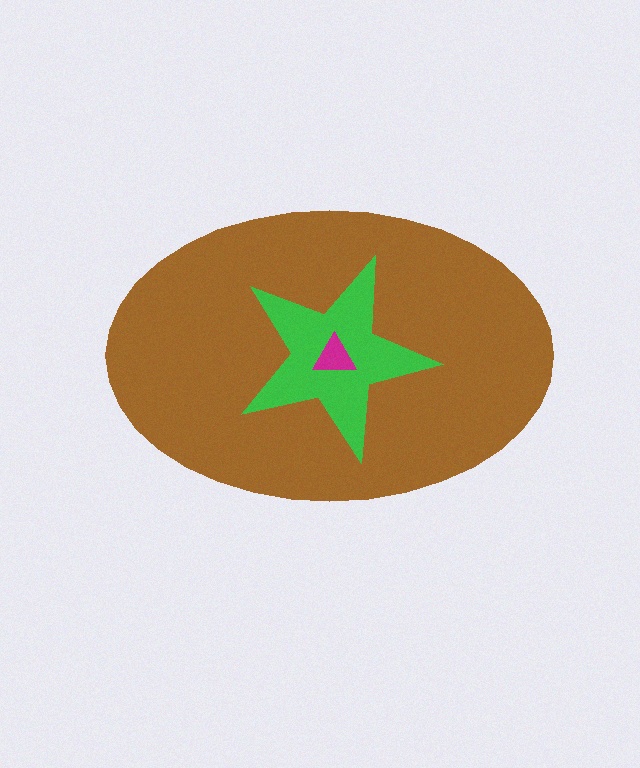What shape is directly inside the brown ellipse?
The green star.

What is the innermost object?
The magenta triangle.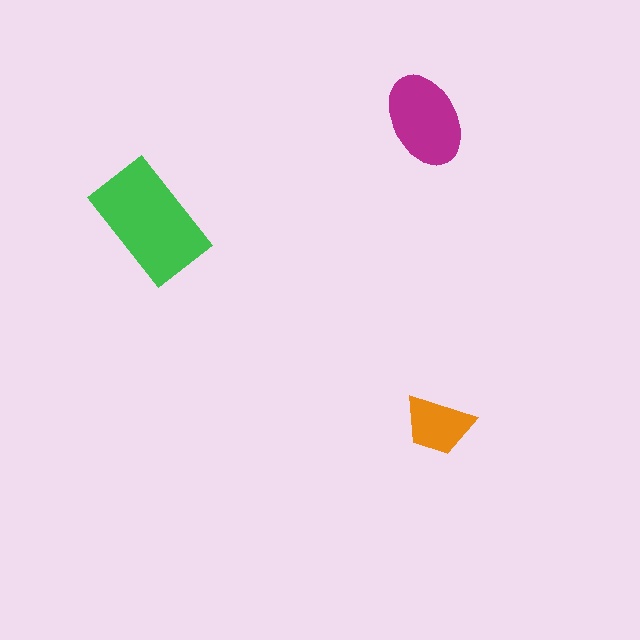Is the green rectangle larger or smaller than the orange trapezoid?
Larger.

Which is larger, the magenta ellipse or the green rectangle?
The green rectangle.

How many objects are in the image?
There are 3 objects in the image.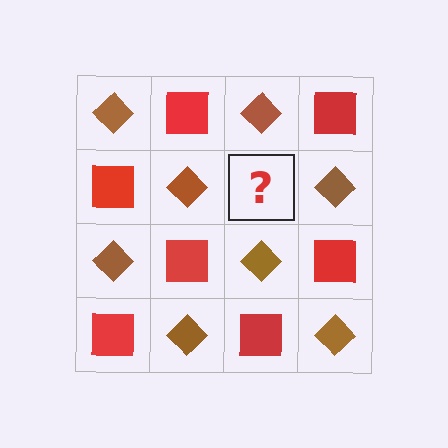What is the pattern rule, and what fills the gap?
The rule is that it alternates brown diamond and red square in a checkerboard pattern. The gap should be filled with a red square.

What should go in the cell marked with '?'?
The missing cell should contain a red square.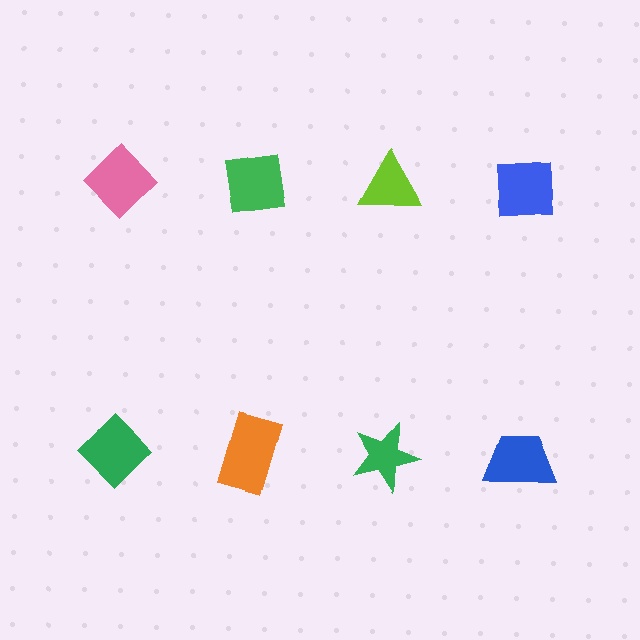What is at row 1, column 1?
A pink diamond.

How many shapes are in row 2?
4 shapes.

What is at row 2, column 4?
A blue trapezoid.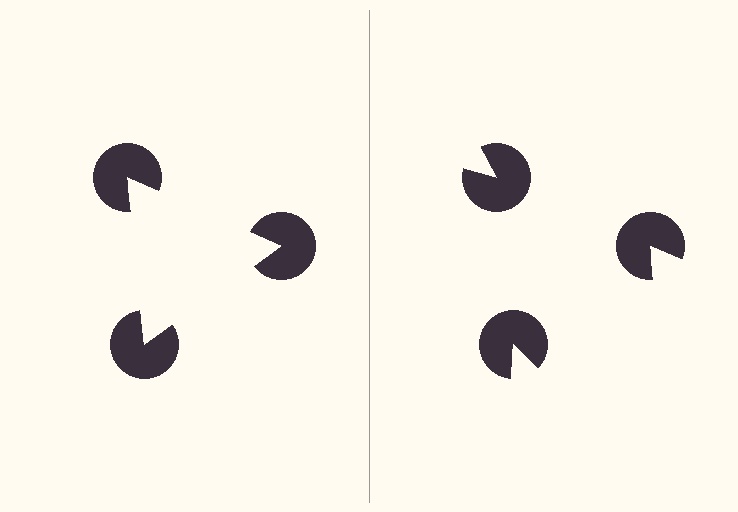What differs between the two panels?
The pac-man discs are positioned identically on both sides; only the wedge orientations differ. On the left they align to a triangle; on the right they are misaligned.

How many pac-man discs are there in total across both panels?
6 — 3 on each side.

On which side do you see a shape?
An illusory triangle appears on the left side. On the right side the wedge cuts are rotated, so no coherent shape forms.